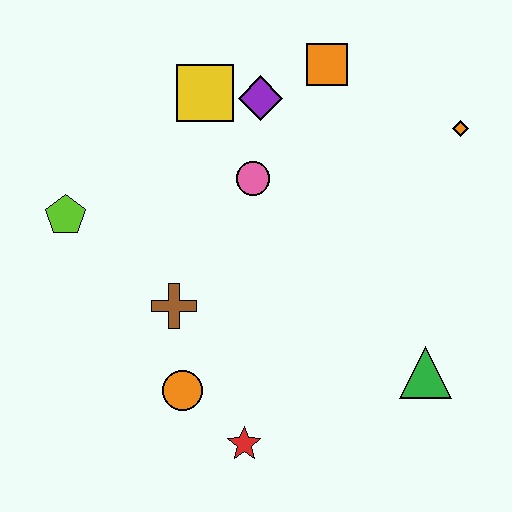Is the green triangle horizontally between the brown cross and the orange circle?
No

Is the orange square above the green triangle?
Yes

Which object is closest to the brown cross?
The orange circle is closest to the brown cross.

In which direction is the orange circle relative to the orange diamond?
The orange circle is to the left of the orange diamond.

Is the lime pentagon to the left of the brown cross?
Yes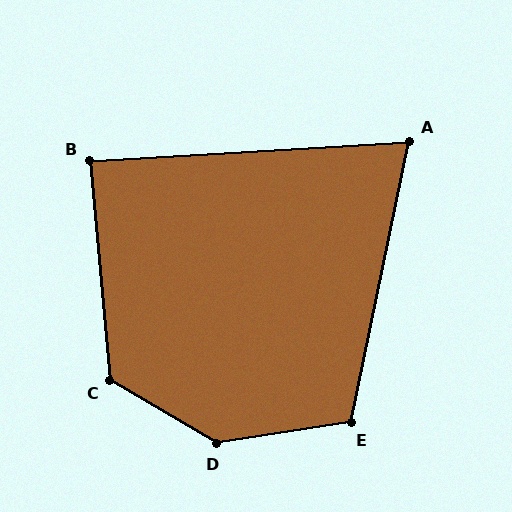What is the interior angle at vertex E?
Approximately 111 degrees (obtuse).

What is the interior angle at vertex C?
Approximately 126 degrees (obtuse).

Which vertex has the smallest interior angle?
A, at approximately 75 degrees.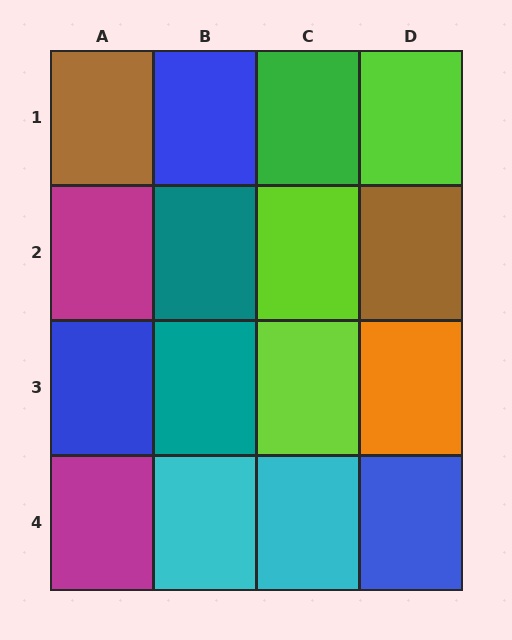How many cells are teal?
2 cells are teal.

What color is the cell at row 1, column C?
Green.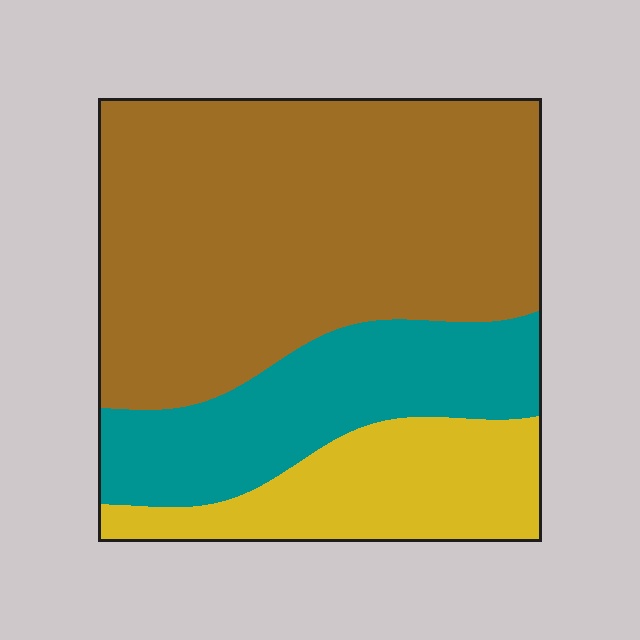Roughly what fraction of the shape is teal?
Teal takes up about one quarter (1/4) of the shape.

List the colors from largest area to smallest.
From largest to smallest: brown, teal, yellow.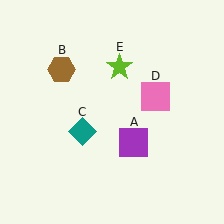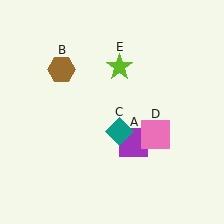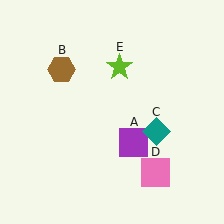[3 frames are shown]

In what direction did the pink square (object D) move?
The pink square (object D) moved down.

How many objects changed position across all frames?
2 objects changed position: teal diamond (object C), pink square (object D).